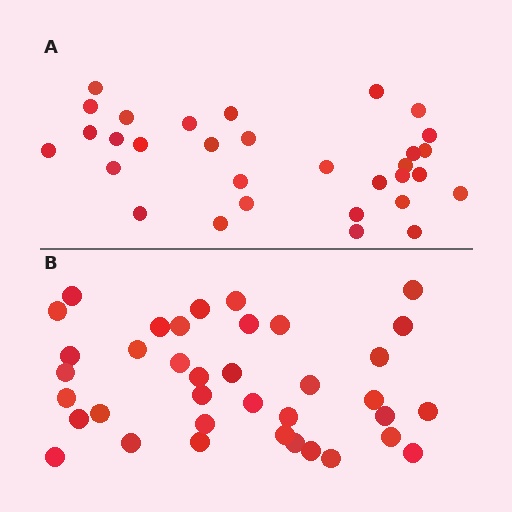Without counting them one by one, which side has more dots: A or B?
Region B (the bottom region) has more dots.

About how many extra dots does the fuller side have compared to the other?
Region B has about 6 more dots than region A.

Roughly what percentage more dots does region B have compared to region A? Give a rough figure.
About 20% more.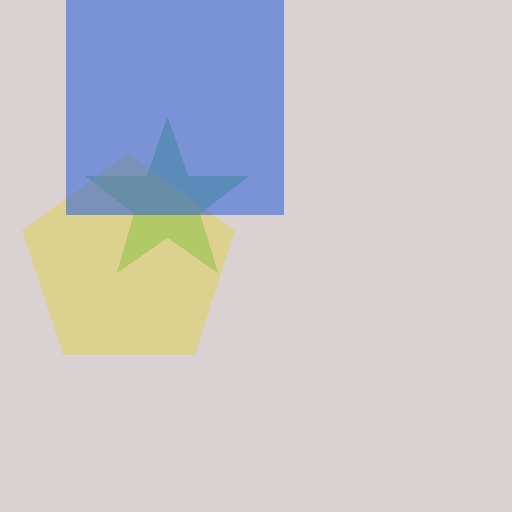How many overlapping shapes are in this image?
There are 3 overlapping shapes in the image.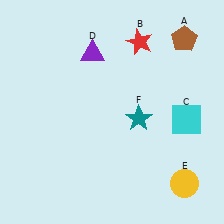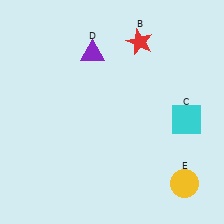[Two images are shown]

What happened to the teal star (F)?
The teal star (F) was removed in Image 2. It was in the bottom-right area of Image 1.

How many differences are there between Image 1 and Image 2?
There are 2 differences between the two images.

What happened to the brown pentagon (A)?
The brown pentagon (A) was removed in Image 2. It was in the top-right area of Image 1.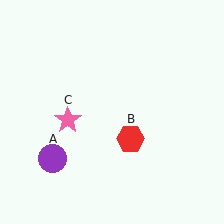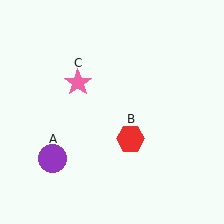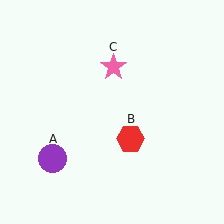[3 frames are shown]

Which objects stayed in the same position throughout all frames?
Purple circle (object A) and red hexagon (object B) remained stationary.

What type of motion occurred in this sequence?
The pink star (object C) rotated clockwise around the center of the scene.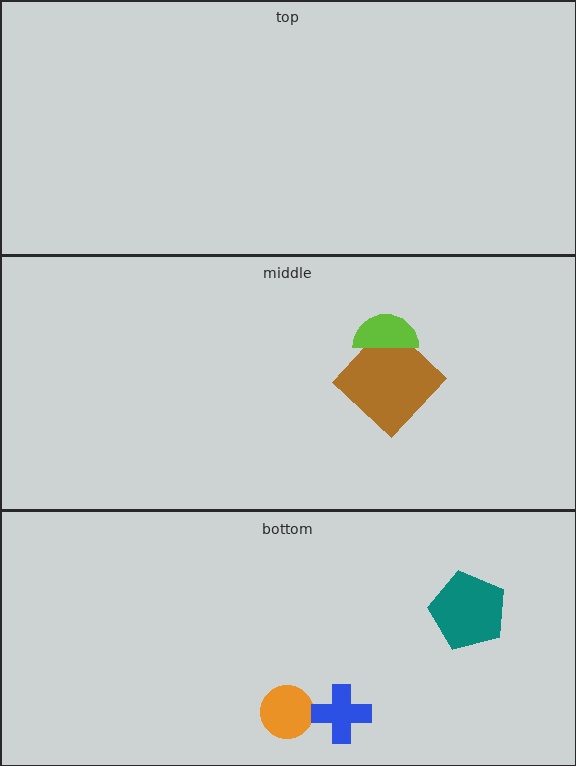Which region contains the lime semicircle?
The middle region.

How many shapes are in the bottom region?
3.